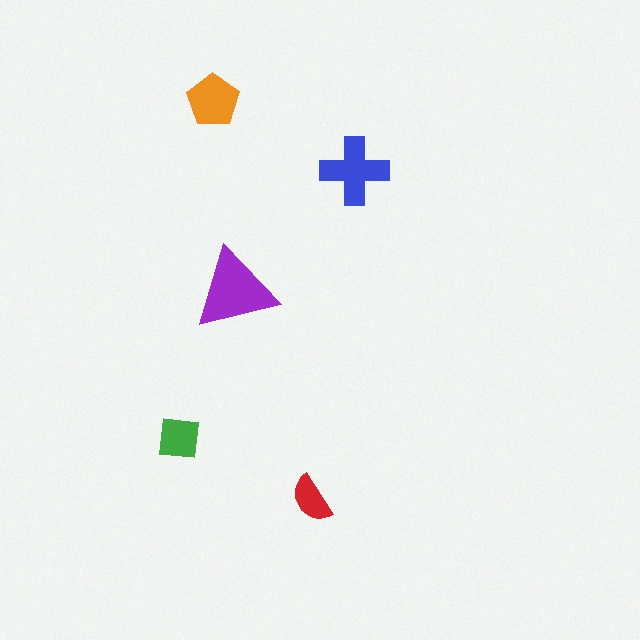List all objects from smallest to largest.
The red semicircle, the green square, the orange pentagon, the blue cross, the purple triangle.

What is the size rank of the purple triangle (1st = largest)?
1st.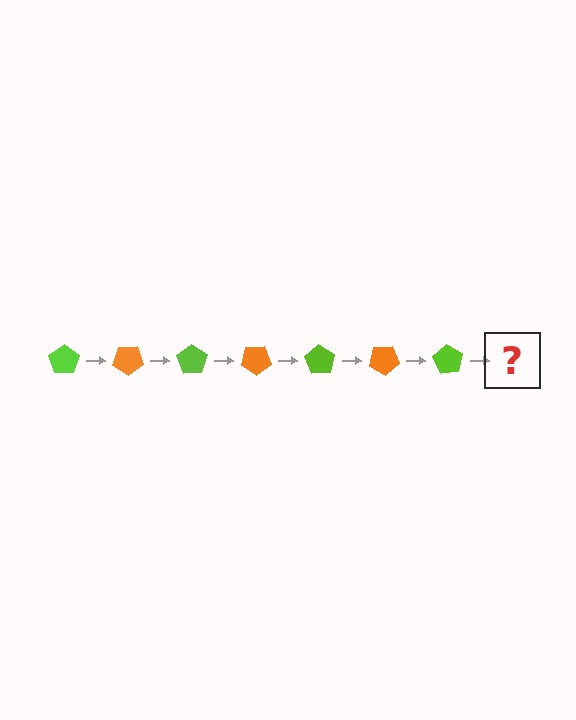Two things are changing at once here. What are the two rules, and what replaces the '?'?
The two rules are that it rotates 35 degrees each step and the color cycles through lime and orange. The '?' should be an orange pentagon, rotated 245 degrees from the start.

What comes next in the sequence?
The next element should be an orange pentagon, rotated 245 degrees from the start.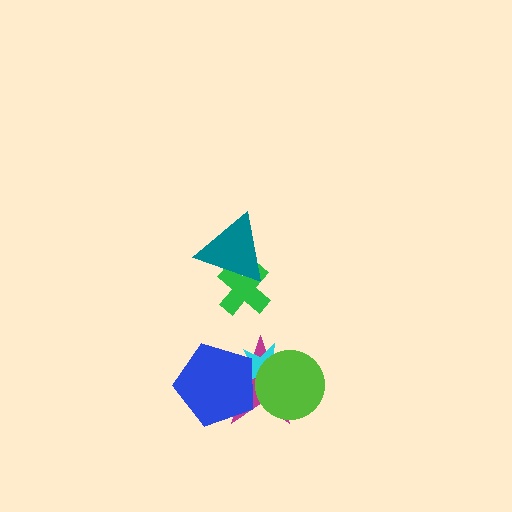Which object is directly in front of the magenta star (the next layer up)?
The cyan star is directly in front of the magenta star.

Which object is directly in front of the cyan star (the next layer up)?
The blue pentagon is directly in front of the cyan star.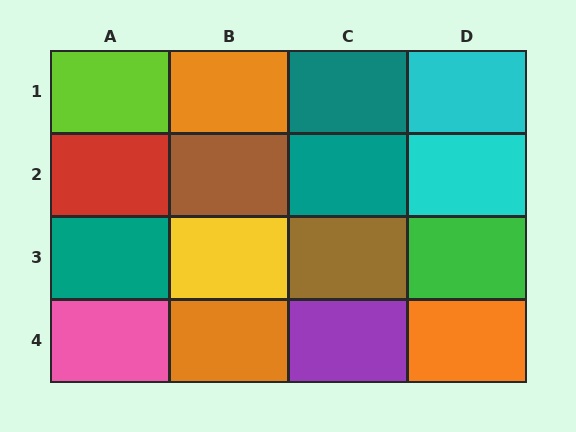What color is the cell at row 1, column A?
Lime.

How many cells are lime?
1 cell is lime.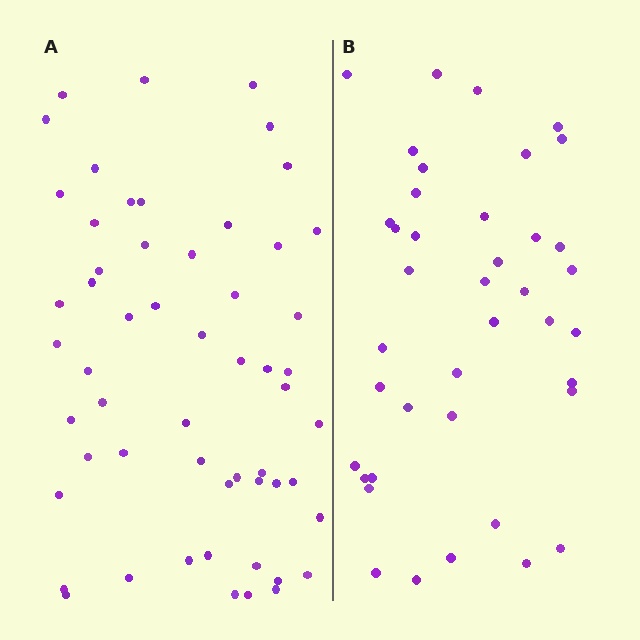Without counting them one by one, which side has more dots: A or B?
Region A (the left region) has more dots.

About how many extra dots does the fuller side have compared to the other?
Region A has approximately 15 more dots than region B.